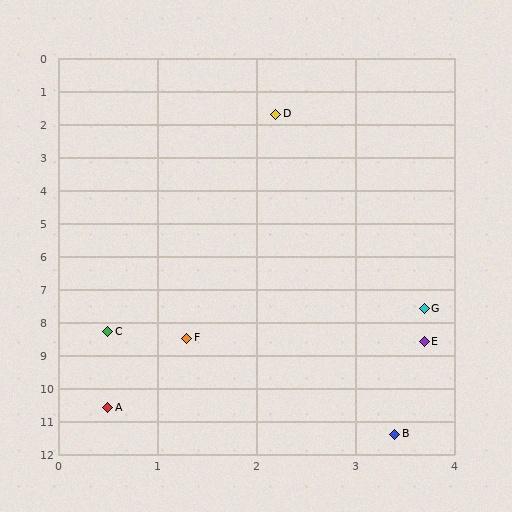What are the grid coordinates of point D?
Point D is at approximately (2.2, 1.7).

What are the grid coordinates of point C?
Point C is at approximately (0.5, 8.3).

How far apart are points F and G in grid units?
Points F and G are about 2.6 grid units apart.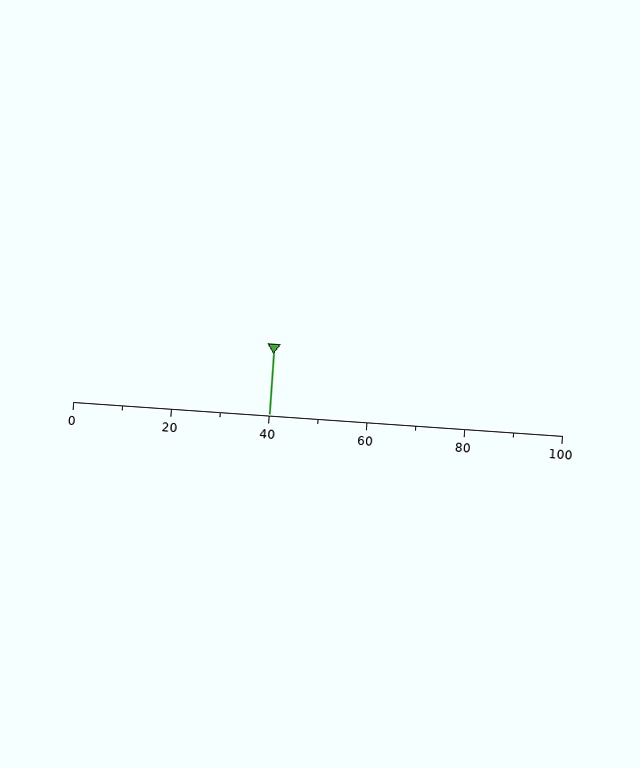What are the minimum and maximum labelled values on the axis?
The axis runs from 0 to 100.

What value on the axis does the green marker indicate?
The marker indicates approximately 40.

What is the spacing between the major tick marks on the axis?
The major ticks are spaced 20 apart.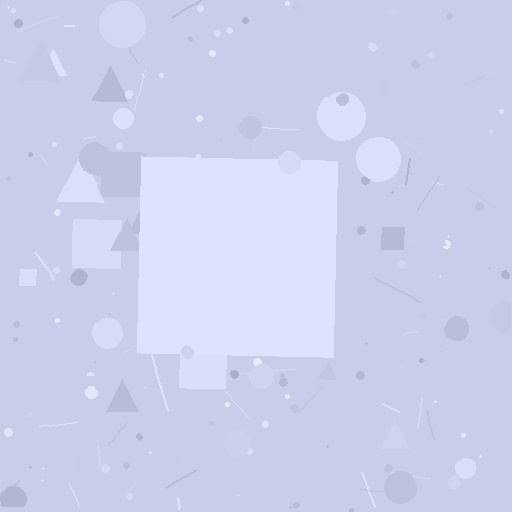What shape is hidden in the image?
A square is hidden in the image.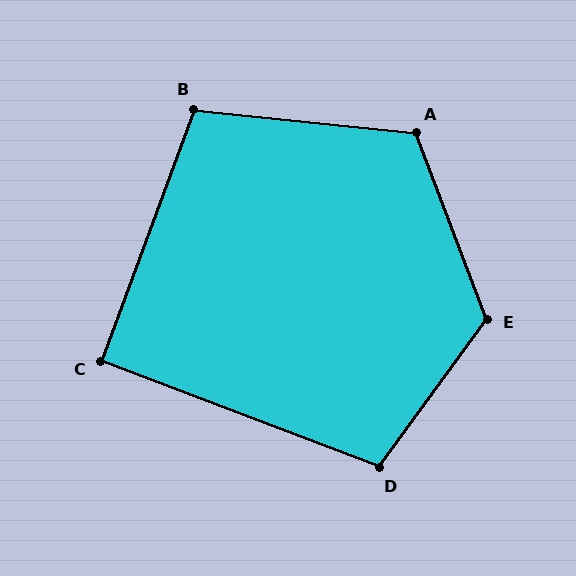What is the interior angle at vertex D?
Approximately 105 degrees (obtuse).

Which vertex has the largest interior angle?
E, at approximately 123 degrees.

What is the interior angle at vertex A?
Approximately 117 degrees (obtuse).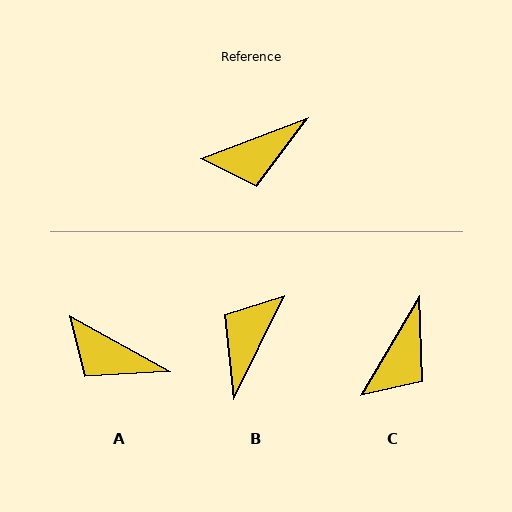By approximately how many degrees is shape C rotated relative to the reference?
Approximately 39 degrees counter-clockwise.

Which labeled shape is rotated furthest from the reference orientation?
B, about 137 degrees away.